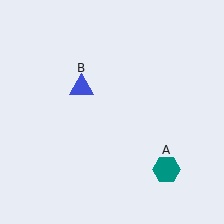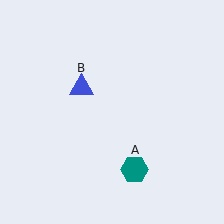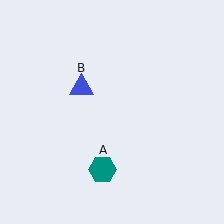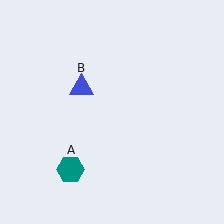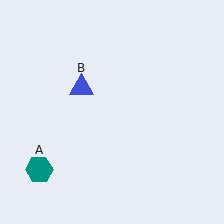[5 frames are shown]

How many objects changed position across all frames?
1 object changed position: teal hexagon (object A).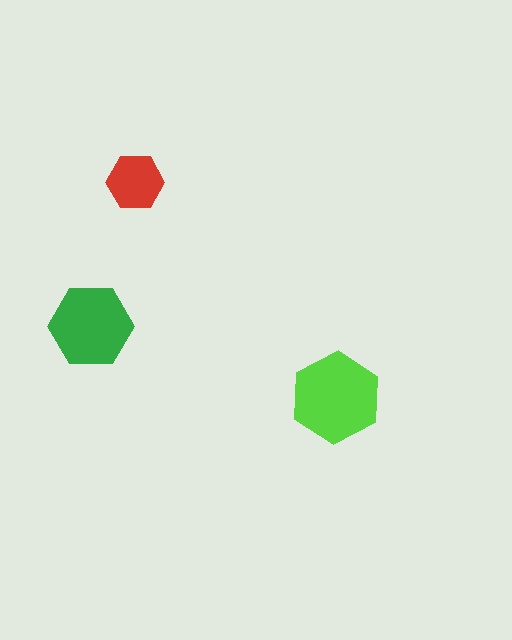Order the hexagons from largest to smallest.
the lime one, the green one, the red one.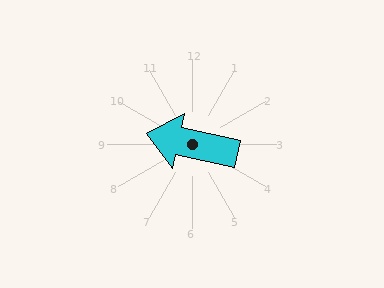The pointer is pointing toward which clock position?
Roughly 9 o'clock.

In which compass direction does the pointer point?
West.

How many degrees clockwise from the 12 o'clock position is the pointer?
Approximately 282 degrees.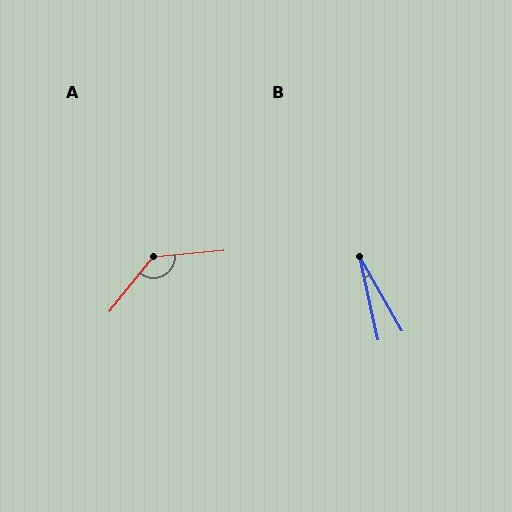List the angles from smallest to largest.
B (17°), A (135°).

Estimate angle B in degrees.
Approximately 17 degrees.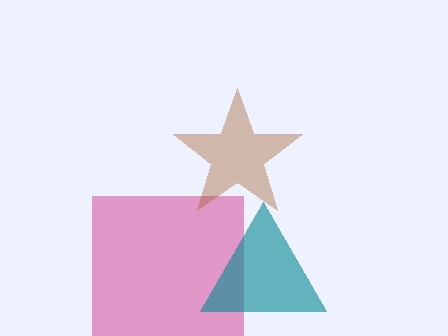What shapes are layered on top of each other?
The layered shapes are: a pink square, a brown star, a teal triangle.